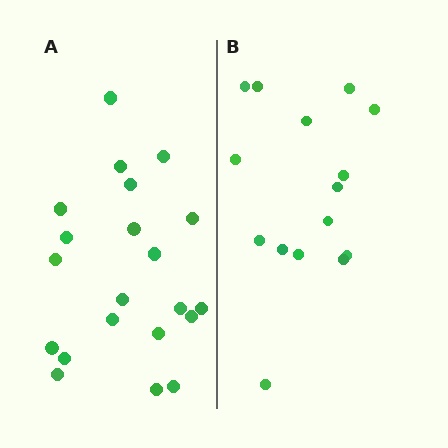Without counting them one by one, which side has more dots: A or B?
Region A (the left region) has more dots.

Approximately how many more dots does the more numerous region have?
Region A has about 6 more dots than region B.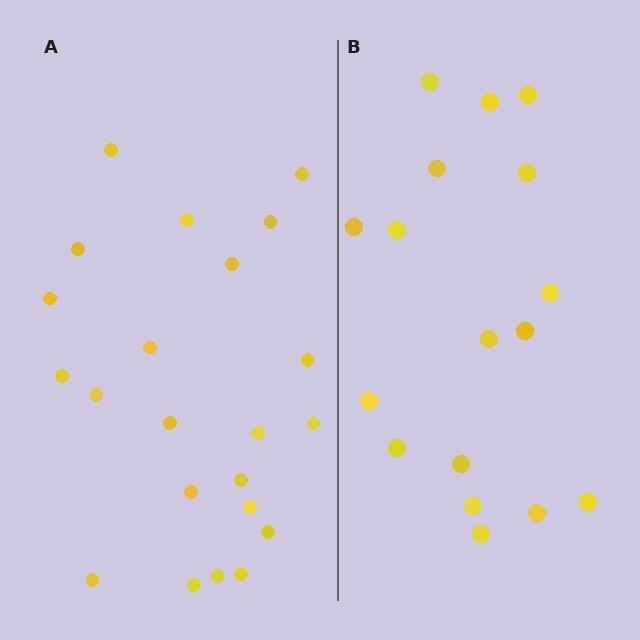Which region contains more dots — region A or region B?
Region A (the left region) has more dots.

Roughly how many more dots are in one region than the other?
Region A has about 5 more dots than region B.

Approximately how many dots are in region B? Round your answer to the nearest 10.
About 20 dots. (The exact count is 17, which rounds to 20.)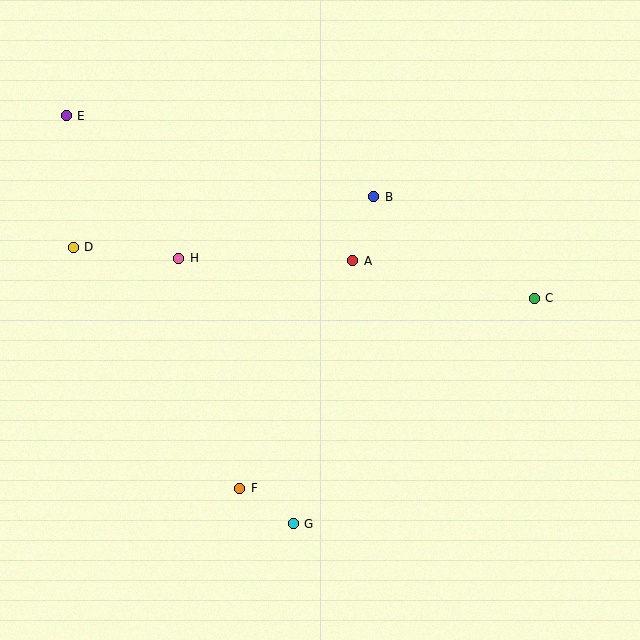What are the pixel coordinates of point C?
Point C is at (534, 298).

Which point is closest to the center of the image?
Point A at (353, 261) is closest to the center.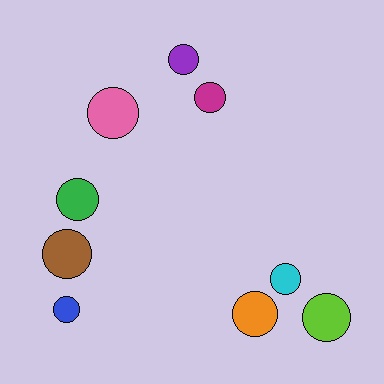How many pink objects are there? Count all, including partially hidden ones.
There is 1 pink object.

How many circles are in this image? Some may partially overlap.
There are 9 circles.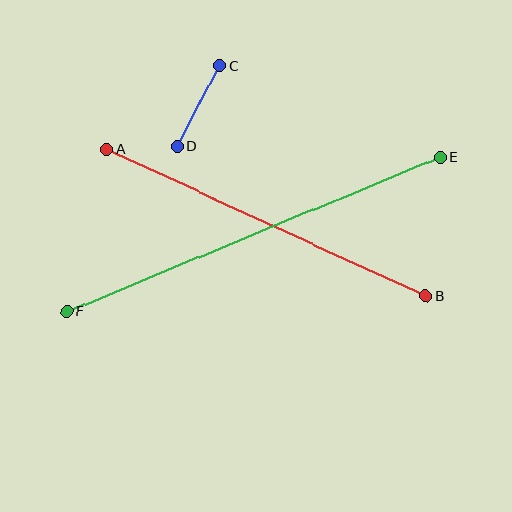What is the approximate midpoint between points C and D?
The midpoint is at approximately (198, 106) pixels.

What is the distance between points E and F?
The distance is approximately 404 pixels.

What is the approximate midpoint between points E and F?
The midpoint is at approximately (253, 234) pixels.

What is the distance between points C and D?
The distance is approximately 91 pixels.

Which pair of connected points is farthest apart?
Points E and F are farthest apart.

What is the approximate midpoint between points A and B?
The midpoint is at approximately (266, 222) pixels.